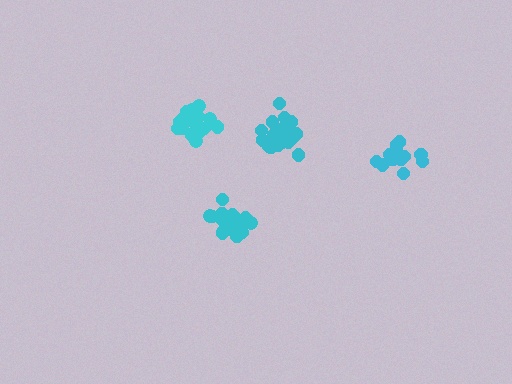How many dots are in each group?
Group 1: 18 dots, Group 2: 17 dots, Group 3: 20 dots, Group 4: 18 dots (73 total).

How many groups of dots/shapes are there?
There are 4 groups.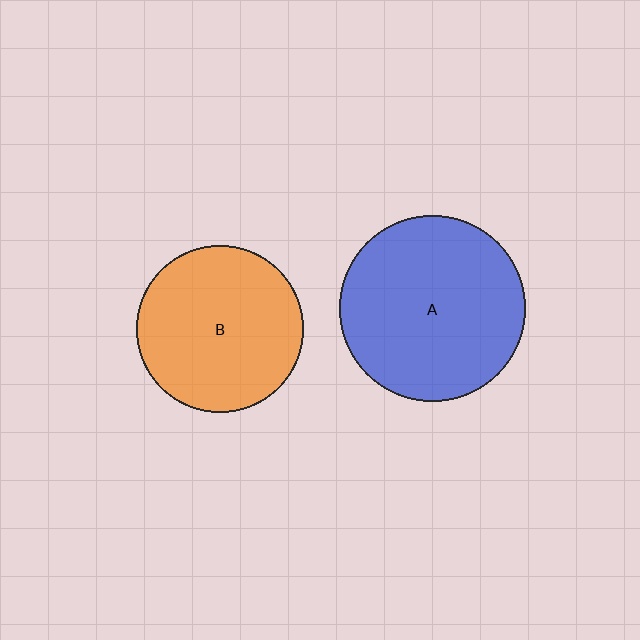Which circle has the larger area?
Circle A (blue).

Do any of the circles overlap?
No, none of the circles overlap.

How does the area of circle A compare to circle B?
Approximately 1.2 times.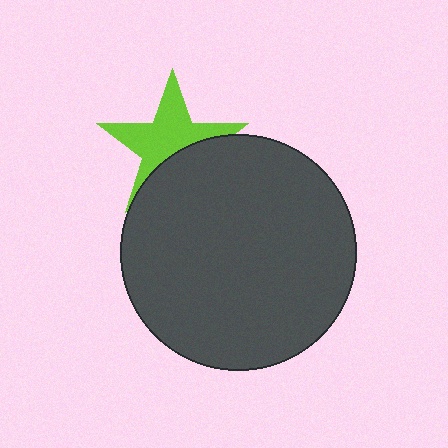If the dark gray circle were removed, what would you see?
You would see the complete lime star.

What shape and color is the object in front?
The object in front is a dark gray circle.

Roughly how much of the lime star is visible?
About half of it is visible (roughly 61%).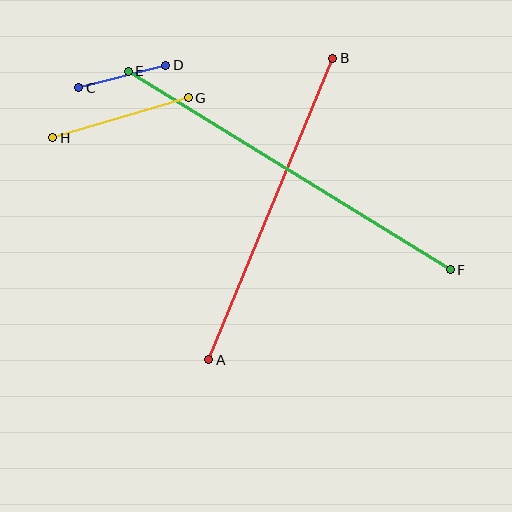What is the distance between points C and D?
The distance is approximately 90 pixels.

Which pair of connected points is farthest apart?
Points E and F are farthest apart.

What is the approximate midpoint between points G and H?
The midpoint is at approximately (120, 118) pixels.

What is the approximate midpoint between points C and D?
The midpoint is at approximately (122, 76) pixels.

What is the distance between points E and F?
The distance is approximately 378 pixels.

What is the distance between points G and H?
The distance is approximately 141 pixels.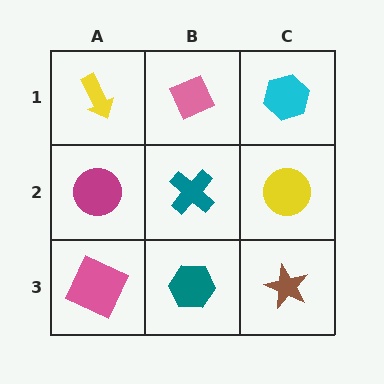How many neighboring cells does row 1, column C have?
2.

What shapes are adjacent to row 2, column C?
A cyan hexagon (row 1, column C), a brown star (row 3, column C), a teal cross (row 2, column B).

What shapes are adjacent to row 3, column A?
A magenta circle (row 2, column A), a teal hexagon (row 3, column B).